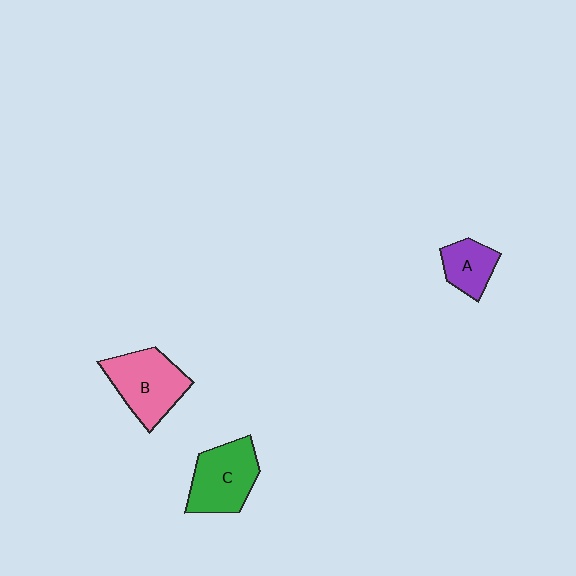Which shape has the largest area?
Shape B (pink).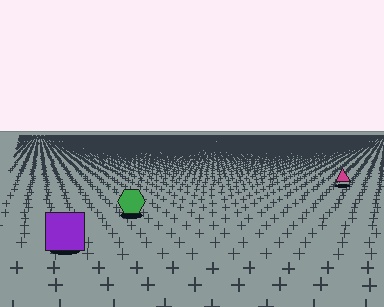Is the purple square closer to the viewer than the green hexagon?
Yes. The purple square is closer — you can tell from the texture gradient: the ground texture is coarser near it.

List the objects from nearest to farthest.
From nearest to farthest: the purple square, the green hexagon, the magenta triangle.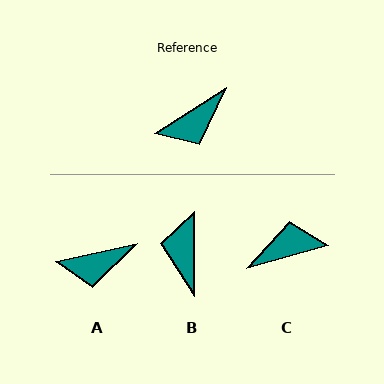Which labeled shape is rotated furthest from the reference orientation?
C, about 163 degrees away.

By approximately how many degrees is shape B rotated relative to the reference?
Approximately 122 degrees clockwise.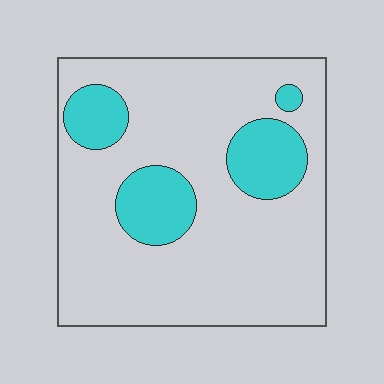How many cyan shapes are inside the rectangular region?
4.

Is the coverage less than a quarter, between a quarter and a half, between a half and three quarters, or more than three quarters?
Less than a quarter.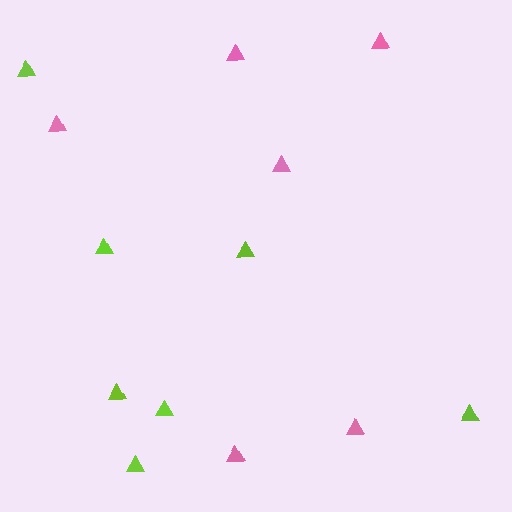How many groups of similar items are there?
There are 2 groups: one group of pink triangles (6) and one group of lime triangles (7).